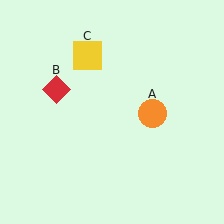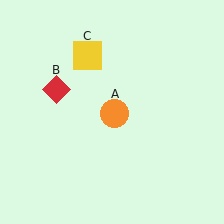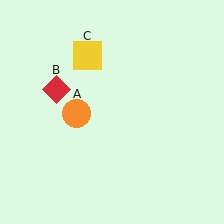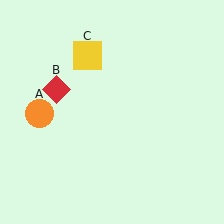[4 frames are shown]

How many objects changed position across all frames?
1 object changed position: orange circle (object A).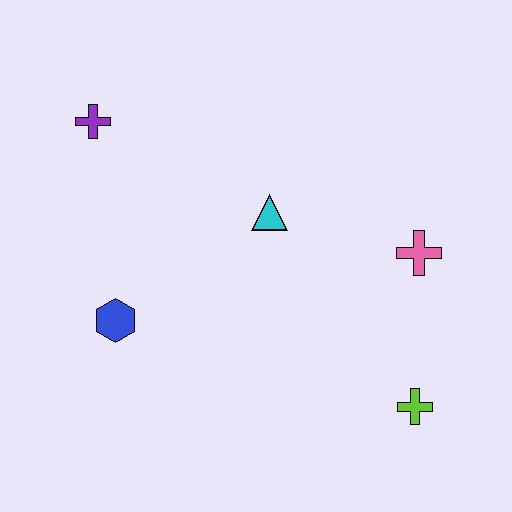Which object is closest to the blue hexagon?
The cyan triangle is closest to the blue hexagon.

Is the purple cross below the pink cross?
No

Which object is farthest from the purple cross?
The lime cross is farthest from the purple cross.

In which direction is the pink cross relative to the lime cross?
The pink cross is above the lime cross.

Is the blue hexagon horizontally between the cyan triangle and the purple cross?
Yes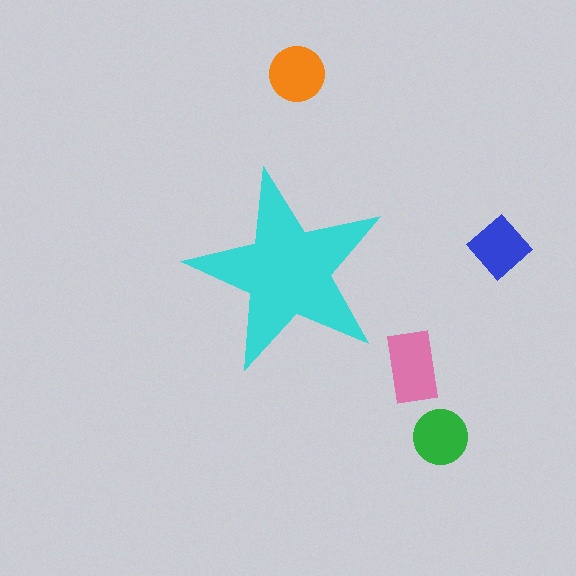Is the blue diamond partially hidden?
No, the blue diamond is fully visible.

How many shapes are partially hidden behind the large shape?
0 shapes are partially hidden.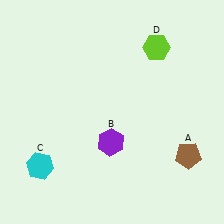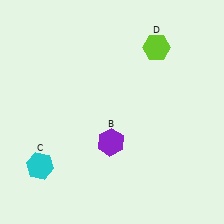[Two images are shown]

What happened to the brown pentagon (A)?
The brown pentagon (A) was removed in Image 2. It was in the bottom-right area of Image 1.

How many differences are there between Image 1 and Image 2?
There is 1 difference between the two images.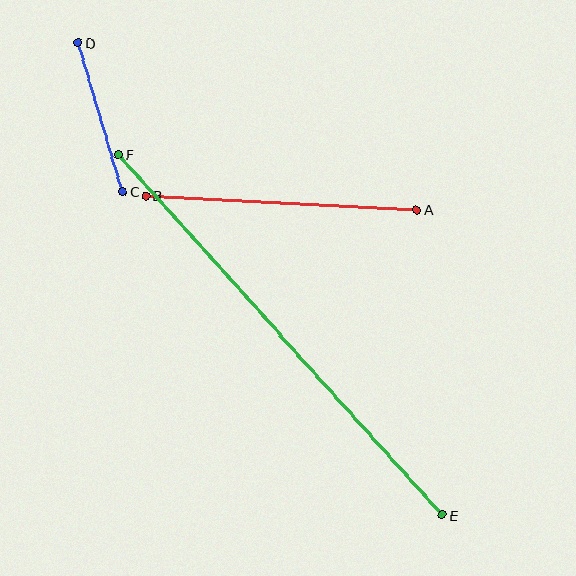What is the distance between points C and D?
The distance is approximately 155 pixels.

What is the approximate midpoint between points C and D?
The midpoint is at approximately (100, 117) pixels.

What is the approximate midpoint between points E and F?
The midpoint is at approximately (280, 335) pixels.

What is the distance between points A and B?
The distance is approximately 272 pixels.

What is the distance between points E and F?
The distance is approximately 485 pixels.